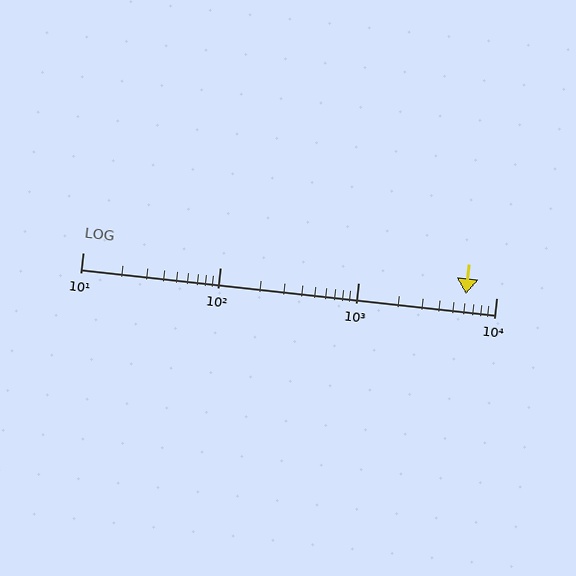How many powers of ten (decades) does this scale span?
The scale spans 3 decades, from 10 to 10000.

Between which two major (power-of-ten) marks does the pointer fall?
The pointer is between 1000 and 10000.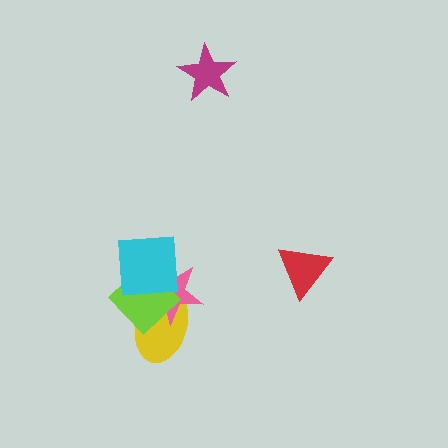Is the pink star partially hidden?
Yes, it is partially covered by another shape.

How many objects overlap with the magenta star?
0 objects overlap with the magenta star.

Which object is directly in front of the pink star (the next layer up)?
The lime diamond is directly in front of the pink star.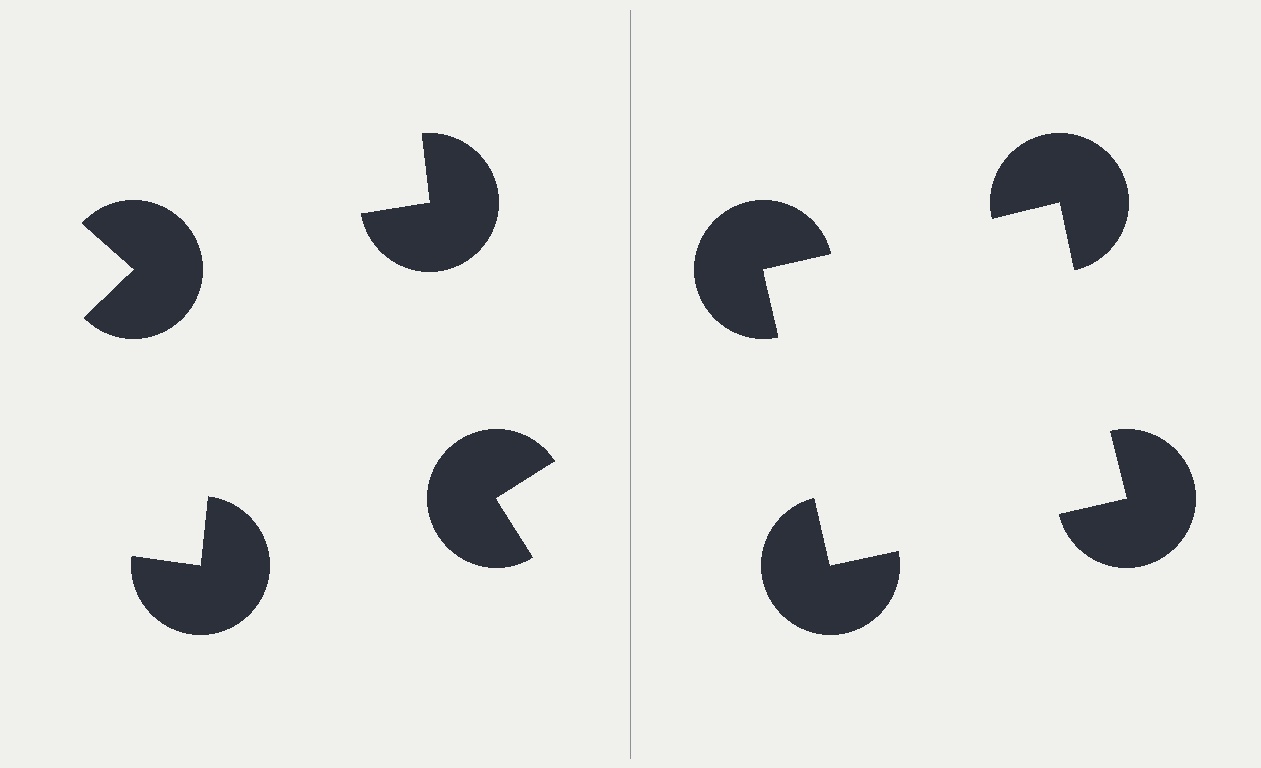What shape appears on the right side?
An illusory square.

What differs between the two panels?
The pac-man discs are positioned identically on both sides; only the wedge orientations differ. On the right they align to a square; on the left they are misaligned.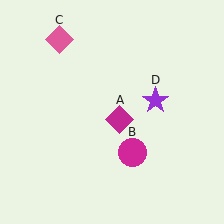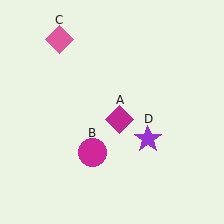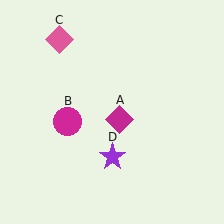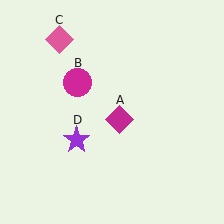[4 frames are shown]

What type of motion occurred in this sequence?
The magenta circle (object B), purple star (object D) rotated clockwise around the center of the scene.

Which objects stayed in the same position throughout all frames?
Magenta diamond (object A) and pink diamond (object C) remained stationary.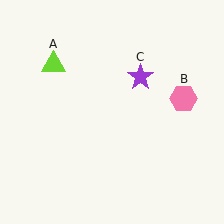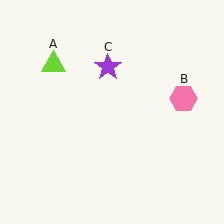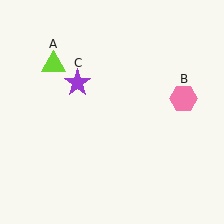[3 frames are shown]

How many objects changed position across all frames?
1 object changed position: purple star (object C).